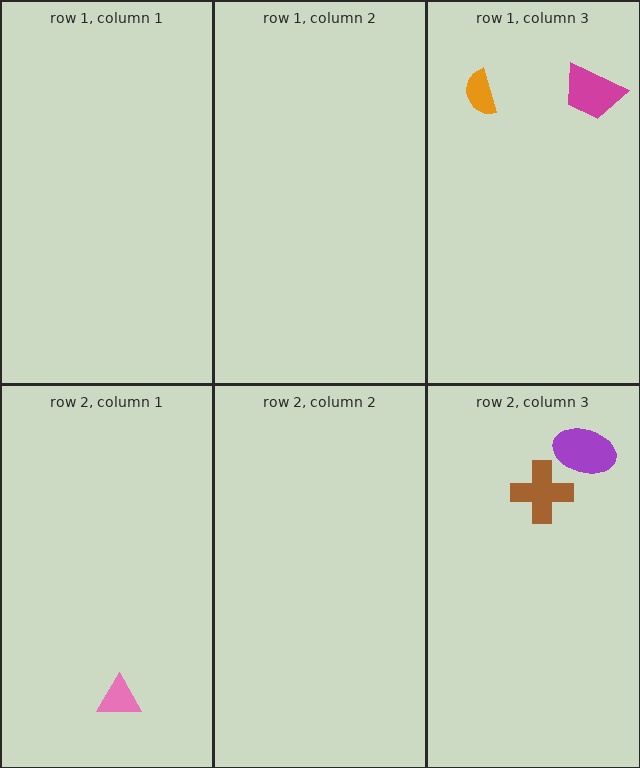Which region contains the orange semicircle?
The row 1, column 3 region.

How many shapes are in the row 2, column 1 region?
1.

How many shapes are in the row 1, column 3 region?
2.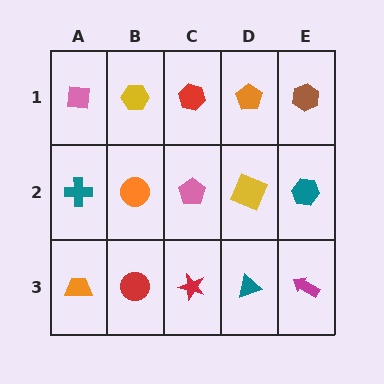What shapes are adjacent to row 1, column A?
A teal cross (row 2, column A), a yellow hexagon (row 1, column B).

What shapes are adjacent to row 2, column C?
A red hexagon (row 1, column C), a red star (row 3, column C), an orange circle (row 2, column B), a yellow square (row 2, column D).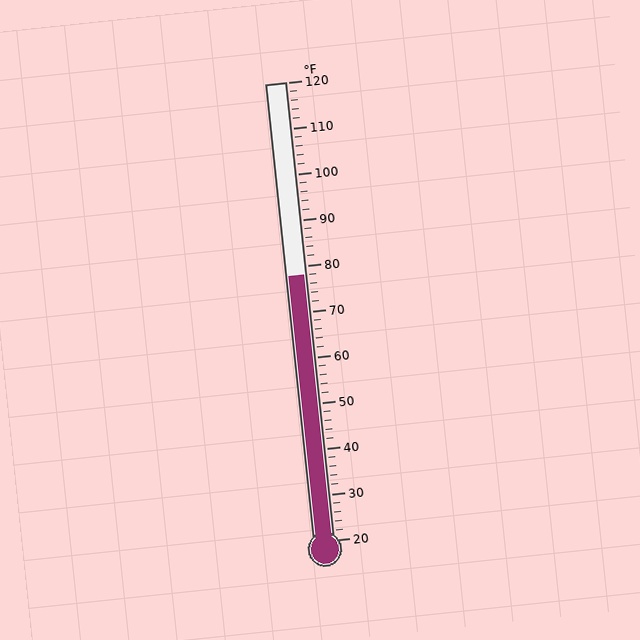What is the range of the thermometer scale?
The thermometer scale ranges from 20°F to 120°F.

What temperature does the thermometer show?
The thermometer shows approximately 78°F.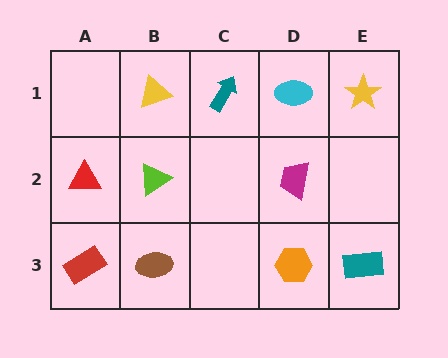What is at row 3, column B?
A brown ellipse.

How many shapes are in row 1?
4 shapes.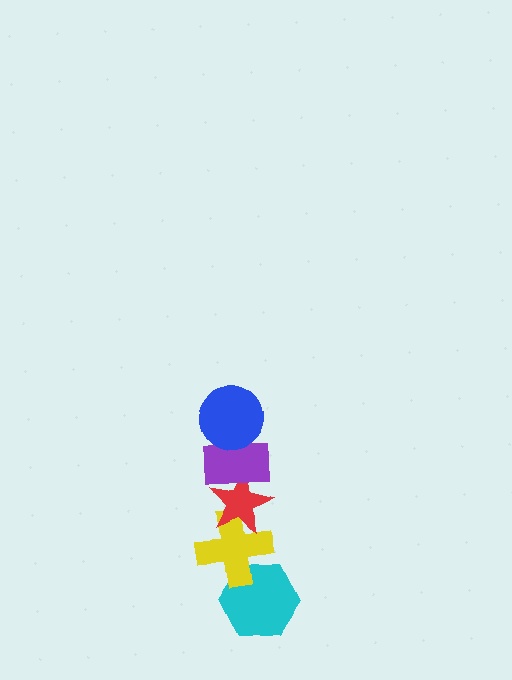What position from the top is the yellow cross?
The yellow cross is 4th from the top.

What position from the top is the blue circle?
The blue circle is 1st from the top.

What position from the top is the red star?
The red star is 3rd from the top.